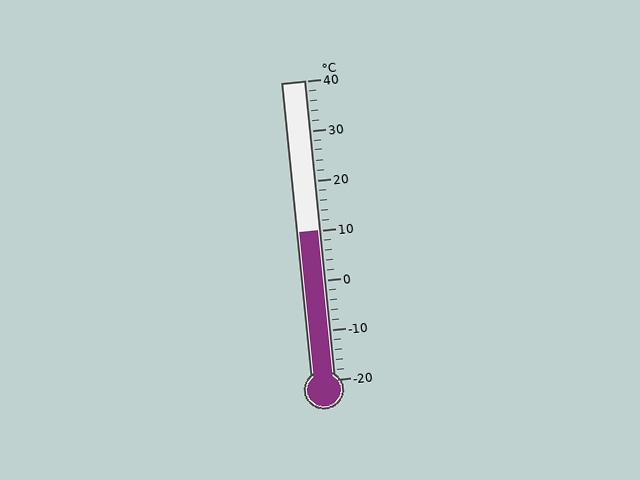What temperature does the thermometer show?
The thermometer shows approximately 10°C.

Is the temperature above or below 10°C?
The temperature is at 10°C.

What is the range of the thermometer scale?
The thermometer scale ranges from -20°C to 40°C.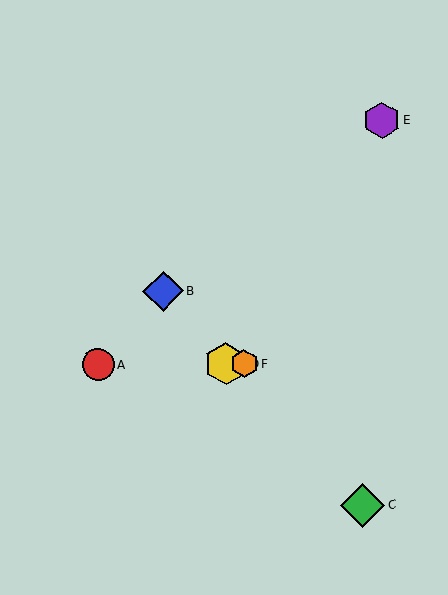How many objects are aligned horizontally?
3 objects (A, D, F) are aligned horizontally.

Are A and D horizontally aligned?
Yes, both are at y≈365.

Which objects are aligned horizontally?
Objects A, D, F are aligned horizontally.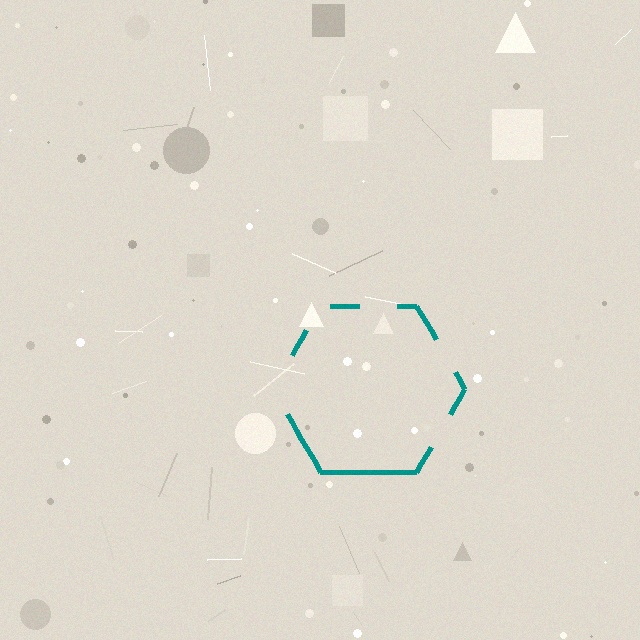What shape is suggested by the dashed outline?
The dashed outline suggests a hexagon.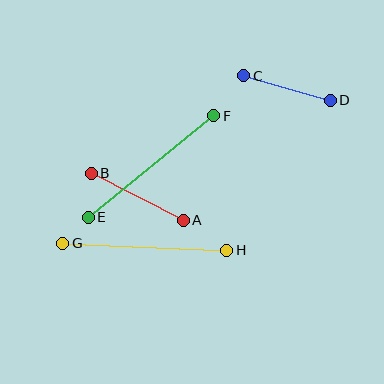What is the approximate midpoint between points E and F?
The midpoint is at approximately (151, 166) pixels.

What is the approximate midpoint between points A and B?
The midpoint is at approximately (137, 197) pixels.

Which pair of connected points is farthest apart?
Points G and H are farthest apart.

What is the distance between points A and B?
The distance is approximately 104 pixels.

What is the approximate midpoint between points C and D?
The midpoint is at approximately (287, 88) pixels.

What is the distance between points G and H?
The distance is approximately 164 pixels.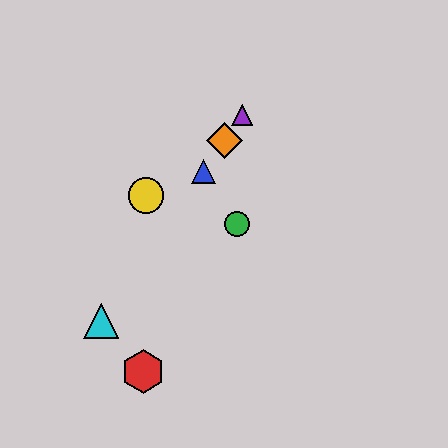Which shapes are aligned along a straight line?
The blue triangle, the purple triangle, the orange diamond, the cyan triangle are aligned along a straight line.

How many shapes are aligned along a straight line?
4 shapes (the blue triangle, the purple triangle, the orange diamond, the cyan triangle) are aligned along a straight line.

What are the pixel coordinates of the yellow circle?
The yellow circle is at (146, 196).